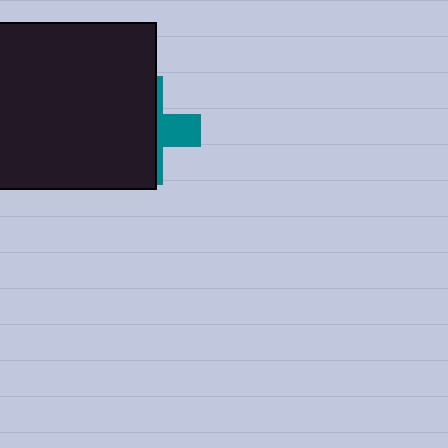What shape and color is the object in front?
The object in front is a black rectangle.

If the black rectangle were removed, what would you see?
You would see the complete teal cross.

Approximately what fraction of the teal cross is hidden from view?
Roughly 69% of the teal cross is hidden behind the black rectangle.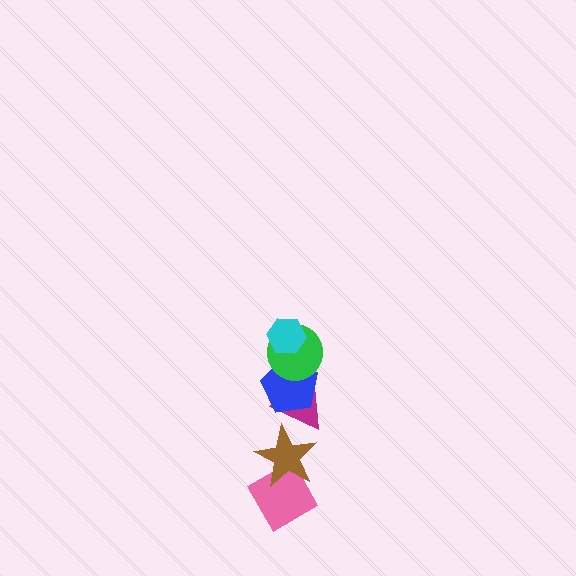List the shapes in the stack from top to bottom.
From top to bottom: the cyan hexagon, the green circle, the blue pentagon, the magenta triangle, the brown star, the pink diamond.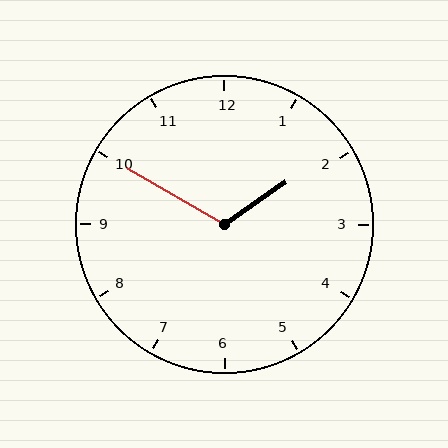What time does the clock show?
1:50.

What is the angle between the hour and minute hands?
Approximately 115 degrees.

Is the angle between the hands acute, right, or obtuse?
It is obtuse.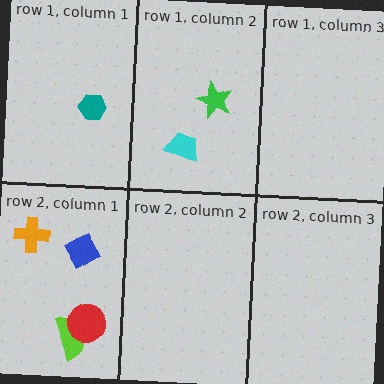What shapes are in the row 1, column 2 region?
The cyan trapezoid, the green star.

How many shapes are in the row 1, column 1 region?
1.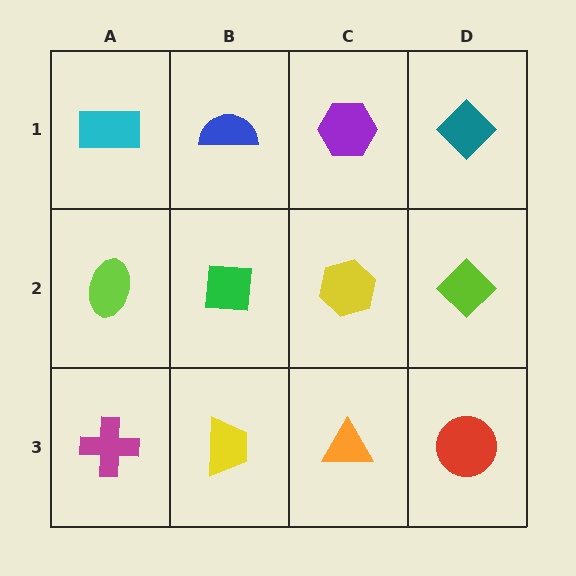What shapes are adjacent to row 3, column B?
A green square (row 2, column B), a magenta cross (row 3, column A), an orange triangle (row 3, column C).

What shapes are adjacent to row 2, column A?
A cyan rectangle (row 1, column A), a magenta cross (row 3, column A), a green square (row 2, column B).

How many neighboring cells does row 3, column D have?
2.